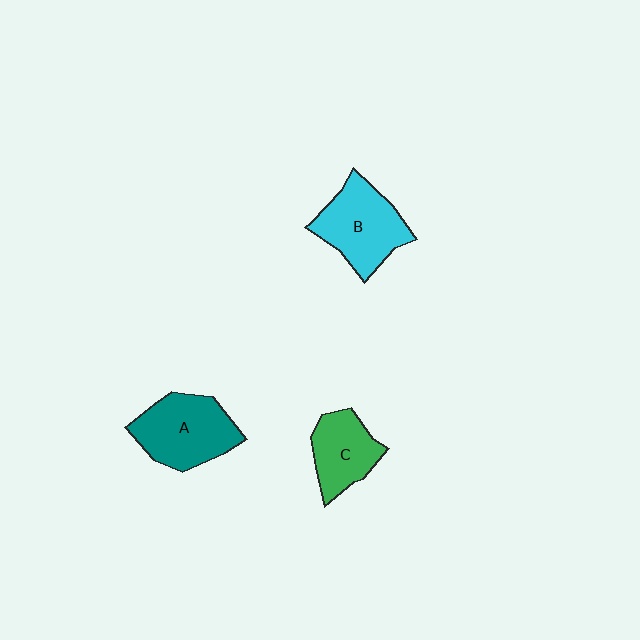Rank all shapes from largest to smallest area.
From largest to smallest: A (teal), B (cyan), C (green).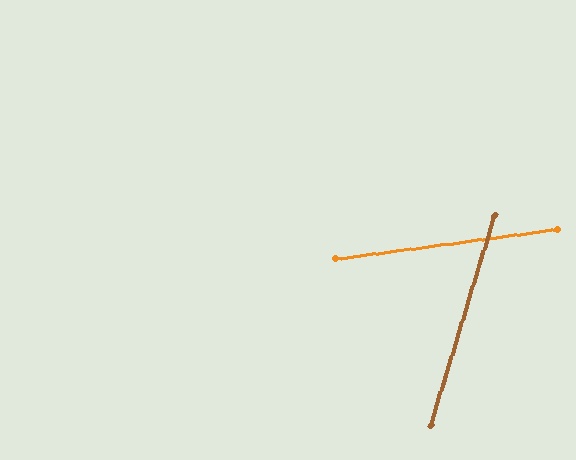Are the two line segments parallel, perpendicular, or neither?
Neither parallel nor perpendicular — they differ by about 65°.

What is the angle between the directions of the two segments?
Approximately 65 degrees.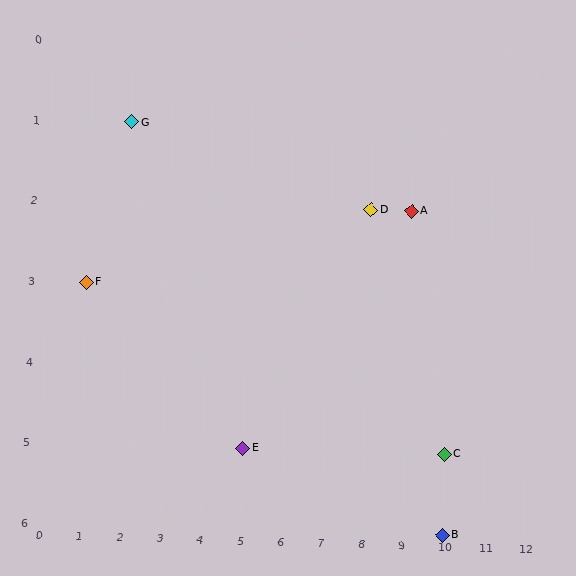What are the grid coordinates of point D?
Point D is at grid coordinates (8, 2).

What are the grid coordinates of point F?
Point F is at grid coordinates (1, 3).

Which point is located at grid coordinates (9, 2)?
Point A is at (9, 2).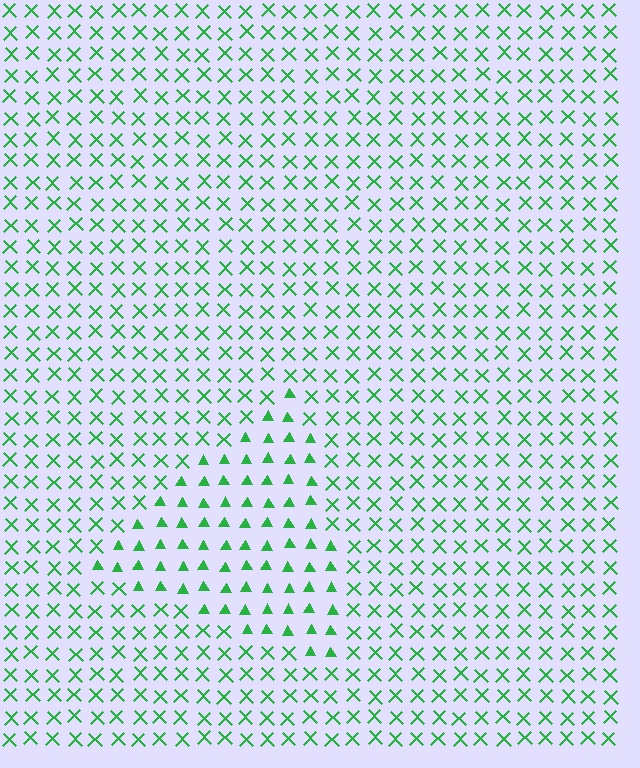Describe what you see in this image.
The image is filled with small green elements arranged in a uniform grid. A triangle-shaped region contains triangles, while the surrounding area contains X marks. The boundary is defined purely by the change in element shape.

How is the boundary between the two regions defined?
The boundary is defined by a change in element shape: triangles inside vs. X marks outside. All elements share the same color and spacing.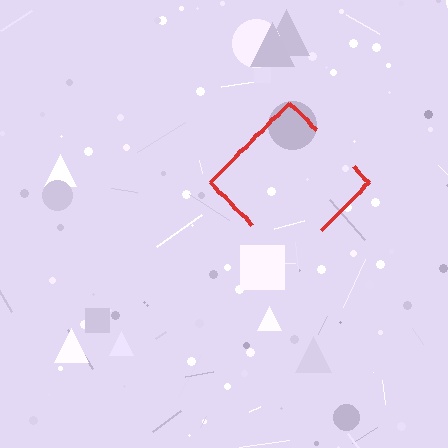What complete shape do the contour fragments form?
The contour fragments form a diamond.